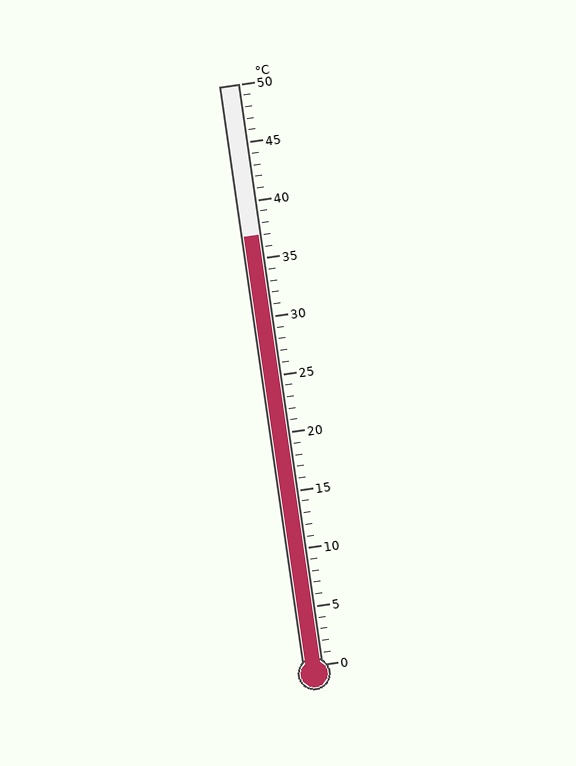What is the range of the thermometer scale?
The thermometer scale ranges from 0°C to 50°C.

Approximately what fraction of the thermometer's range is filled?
The thermometer is filled to approximately 75% of its range.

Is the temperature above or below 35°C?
The temperature is above 35°C.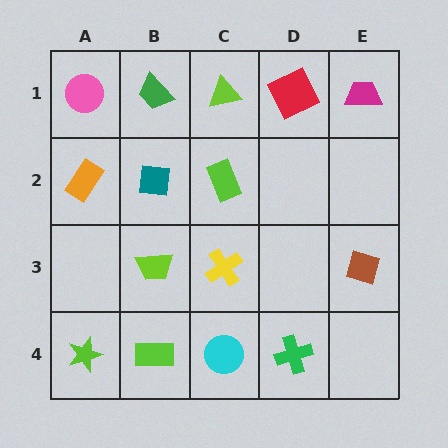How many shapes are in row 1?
5 shapes.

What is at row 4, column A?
A lime star.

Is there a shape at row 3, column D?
No, that cell is empty.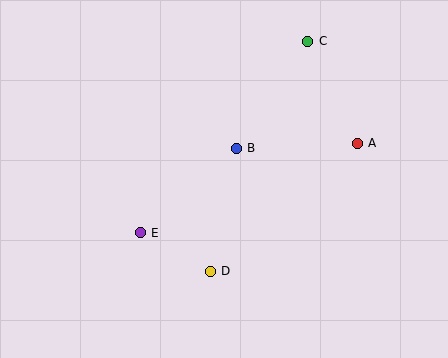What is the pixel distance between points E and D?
The distance between E and D is 80 pixels.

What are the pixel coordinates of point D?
Point D is at (210, 271).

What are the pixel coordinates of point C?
Point C is at (308, 41).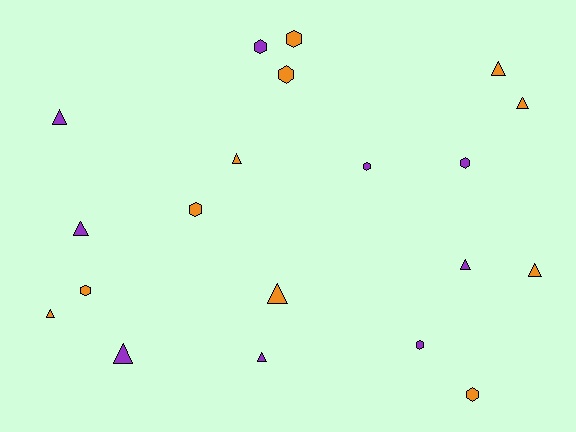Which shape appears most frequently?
Triangle, with 11 objects.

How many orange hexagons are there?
There are 5 orange hexagons.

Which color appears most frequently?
Orange, with 11 objects.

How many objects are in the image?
There are 20 objects.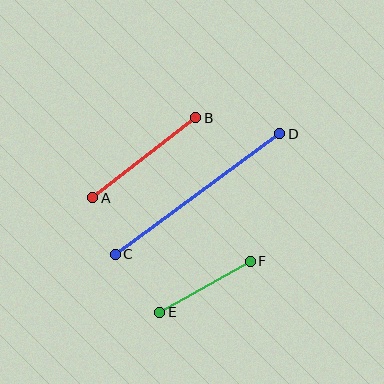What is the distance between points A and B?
The distance is approximately 130 pixels.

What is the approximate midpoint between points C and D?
The midpoint is at approximately (198, 194) pixels.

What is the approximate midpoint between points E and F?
The midpoint is at approximately (205, 287) pixels.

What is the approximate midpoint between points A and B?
The midpoint is at approximately (144, 158) pixels.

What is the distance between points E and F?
The distance is approximately 104 pixels.